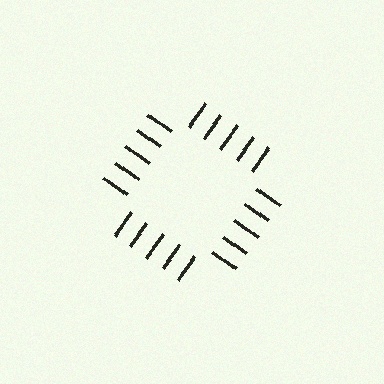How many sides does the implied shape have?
4 sides — the line-ends trace a square.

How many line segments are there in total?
20 — 5 along each of the 4 edges.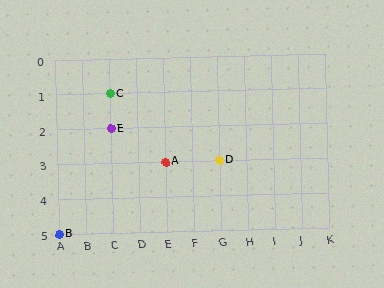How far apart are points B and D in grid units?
Points B and D are 6 columns and 2 rows apart (about 6.3 grid units diagonally).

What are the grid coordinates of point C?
Point C is at grid coordinates (C, 1).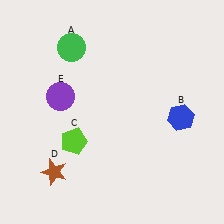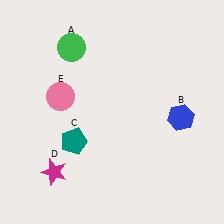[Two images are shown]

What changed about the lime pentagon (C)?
In Image 1, C is lime. In Image 2, it changed to teal.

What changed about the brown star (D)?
In Image 1, D is brown. In Image 2, it changed to magenta.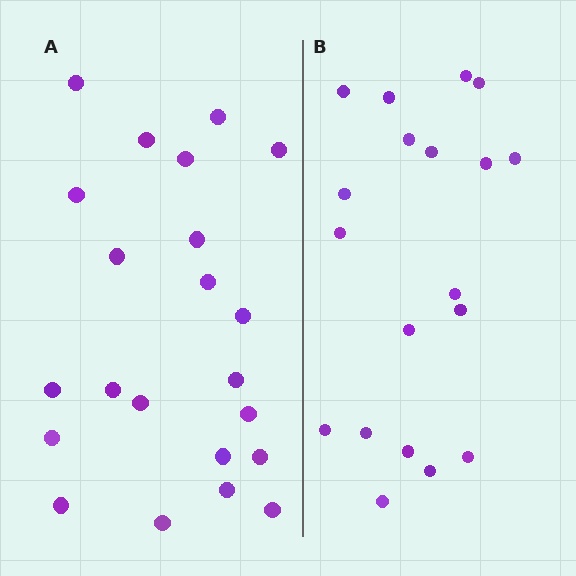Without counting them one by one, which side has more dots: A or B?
Region A (the left region) has more dots.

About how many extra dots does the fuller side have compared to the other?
Region A has just a few more — roughly 2 or 3 more dots than region B.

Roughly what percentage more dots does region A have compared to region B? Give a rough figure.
About 15% more.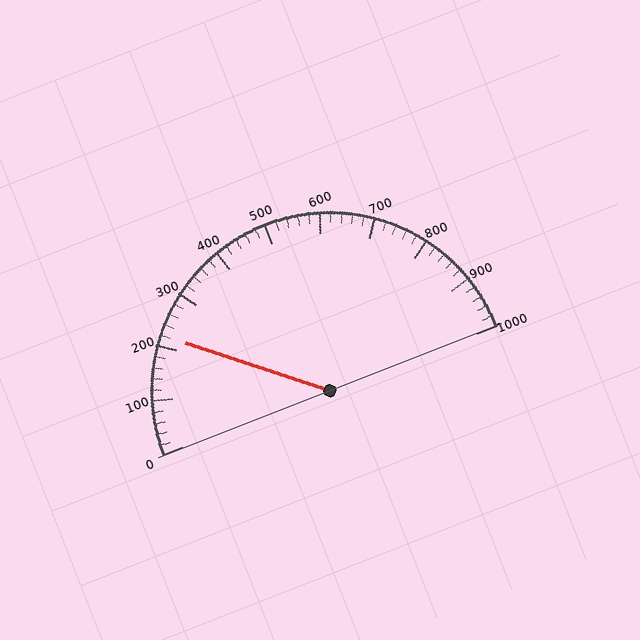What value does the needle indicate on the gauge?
The needle indicates approximately 220.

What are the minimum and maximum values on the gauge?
The gauge ranges from 0 to 1000.